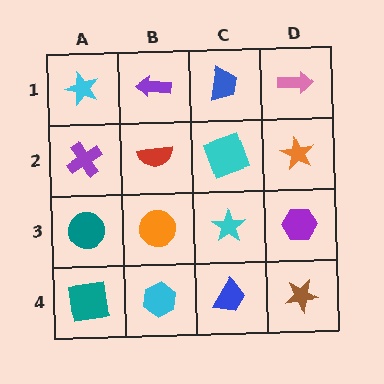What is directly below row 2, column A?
A teal circle.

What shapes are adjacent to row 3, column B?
A red semicircle (row 2, column B), a cyan hexagon (row 4, column B), a teal circle (row 3, column A), a cyan star (row 3, column C).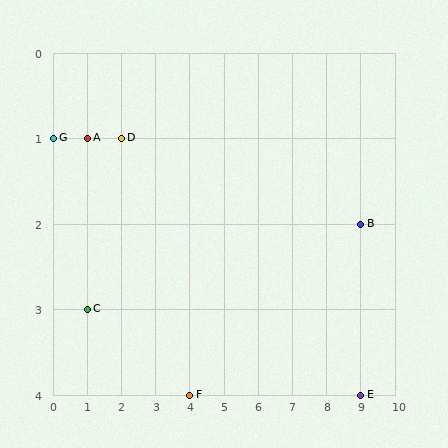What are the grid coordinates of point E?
Point E is at grid coordinates (9, 4).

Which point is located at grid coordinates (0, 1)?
Point G is at (0, 1).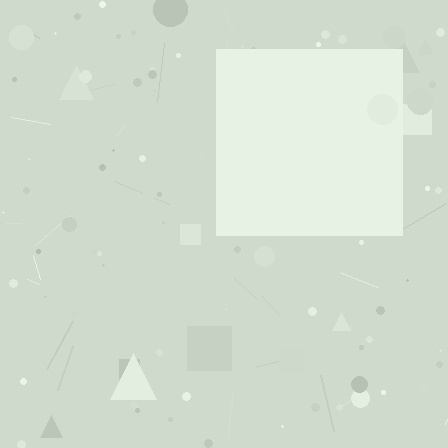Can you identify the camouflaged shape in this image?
The camouflaged shape is a square.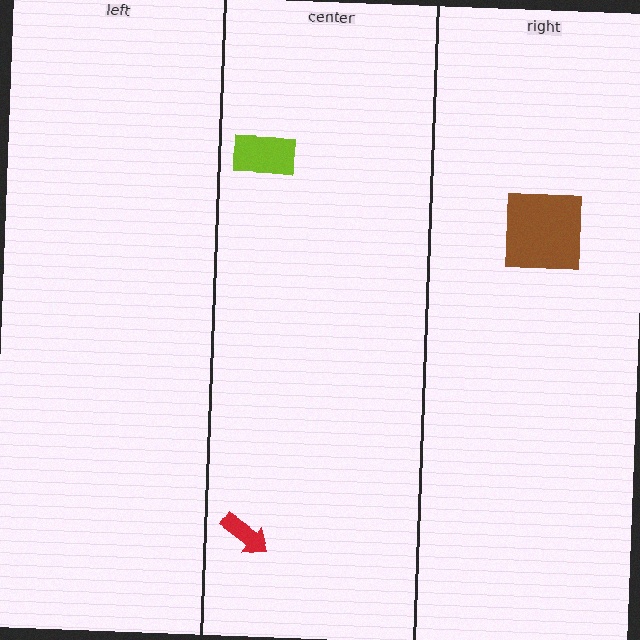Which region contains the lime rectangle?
The center region.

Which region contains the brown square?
The right region.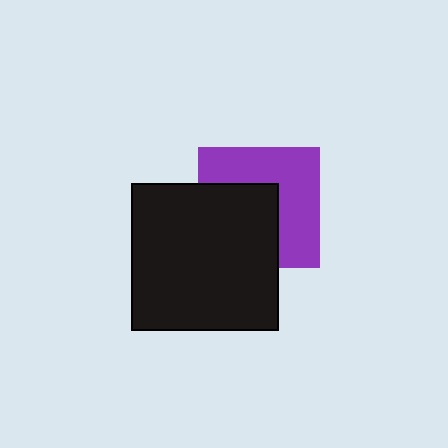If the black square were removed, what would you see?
You would see the complete purple square.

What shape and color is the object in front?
The object in front is a black square.